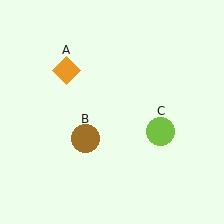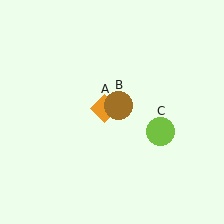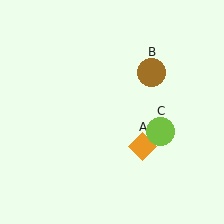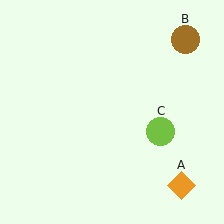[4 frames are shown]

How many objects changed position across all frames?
2 objects changed position: orange diamond (object A), brown circle (object B).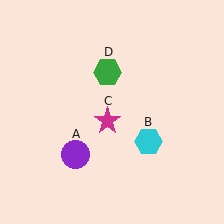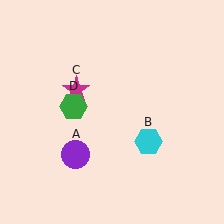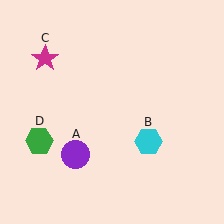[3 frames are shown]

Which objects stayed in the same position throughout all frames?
Purple circle (object A) and cyan hexagon (object B) remained stationary.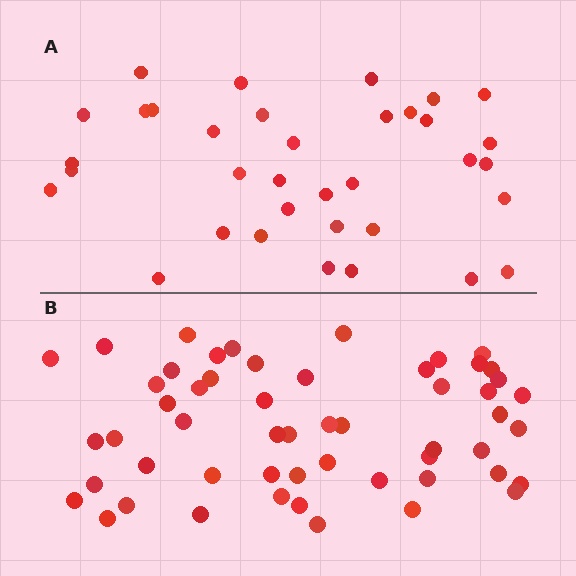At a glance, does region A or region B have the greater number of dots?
Region B (the bottom region) has more dots.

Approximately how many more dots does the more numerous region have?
Region B has approximately 20 more dots than region A.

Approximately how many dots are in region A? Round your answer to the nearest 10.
About 40 dots. (The exact count is 35, which rounds to 40.)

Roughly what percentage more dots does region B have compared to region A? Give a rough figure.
About 55% more.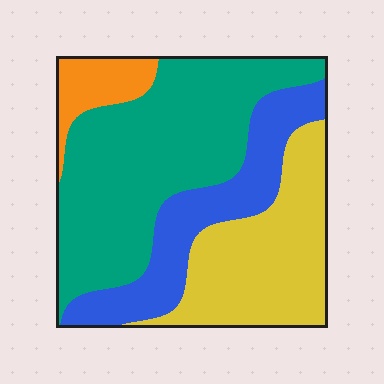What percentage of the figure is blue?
Blue covers 21% of the figure.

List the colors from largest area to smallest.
From largest to smallest: teal, yellow, blue, orange.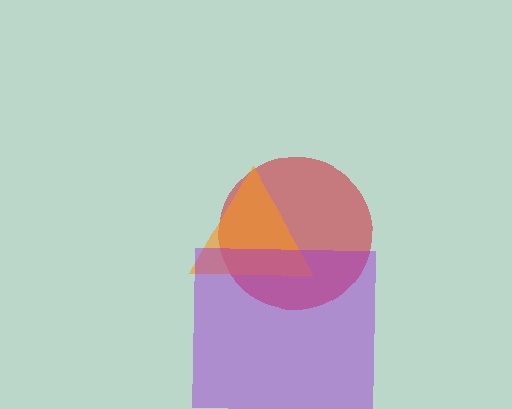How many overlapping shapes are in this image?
There are 3 overlapping shapes in the image.